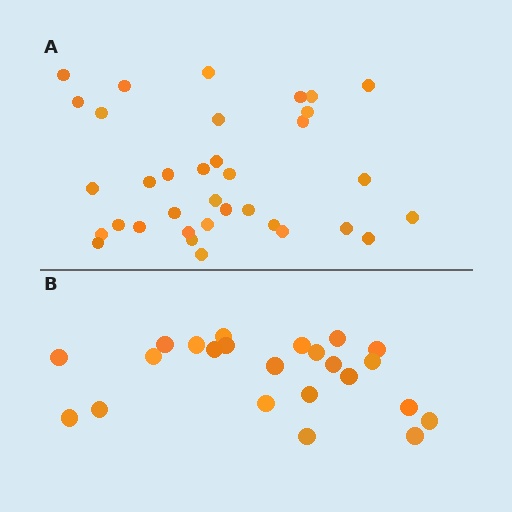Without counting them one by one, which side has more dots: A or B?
Region A (the top region) has more dots.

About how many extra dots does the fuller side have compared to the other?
Region A has roughly 12 or so more dots than region B.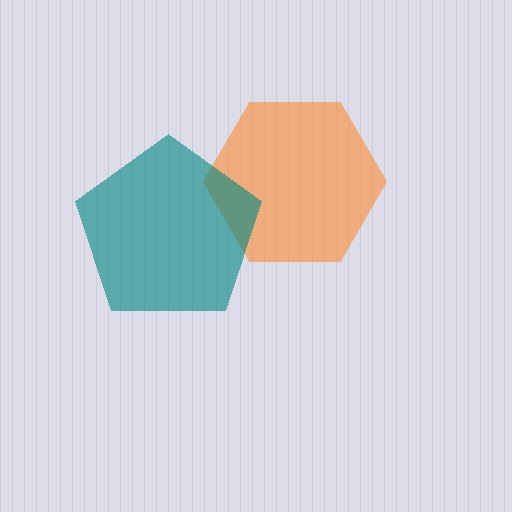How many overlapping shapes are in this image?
There are 2 overlapping shapes in the image.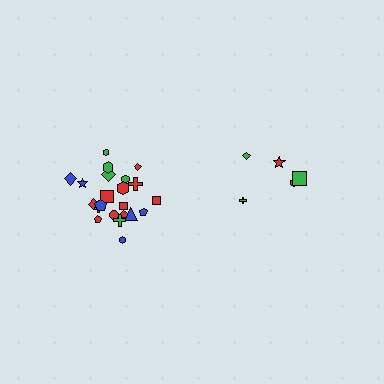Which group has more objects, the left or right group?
The left group.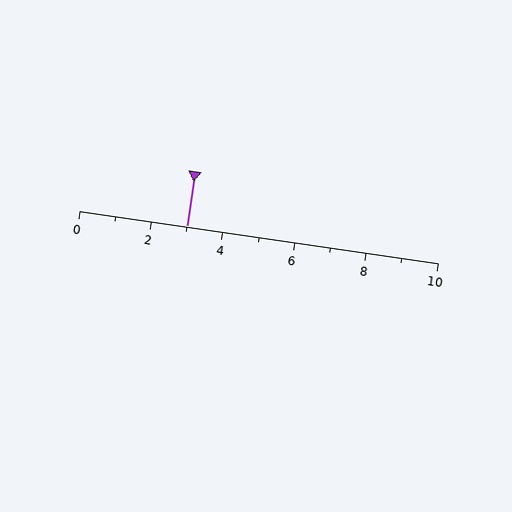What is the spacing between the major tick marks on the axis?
The major ticks are spaced 2 apart.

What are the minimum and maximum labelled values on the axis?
The axis runs from 0 to 10.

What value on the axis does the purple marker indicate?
The marker indicates approximately 3.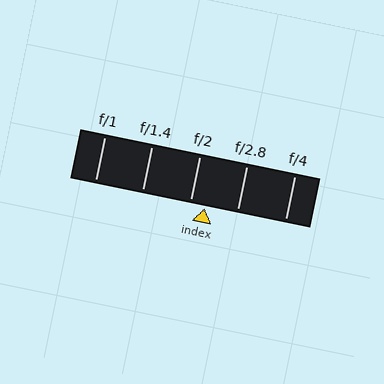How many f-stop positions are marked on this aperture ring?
There are 5 f-stop positions marked.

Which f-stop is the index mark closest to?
The index mark is closest to f/2.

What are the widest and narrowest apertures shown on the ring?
The widest aperture shown is f/1 and the narrowest is f/4.